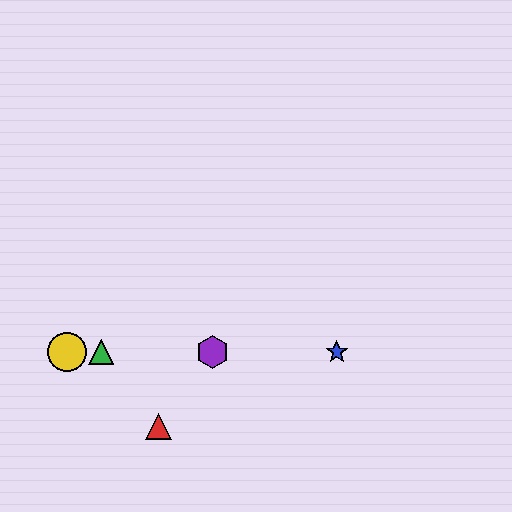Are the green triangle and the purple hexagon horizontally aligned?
Yes, both are at y≈352.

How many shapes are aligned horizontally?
4 shapes (the blue star, the green triangle, the yellow circle, the purple hexagon) are aligned horizontally.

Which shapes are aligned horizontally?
The blue star, the green triangle, the yellow circle, the purple hexagon are aligned horizontally.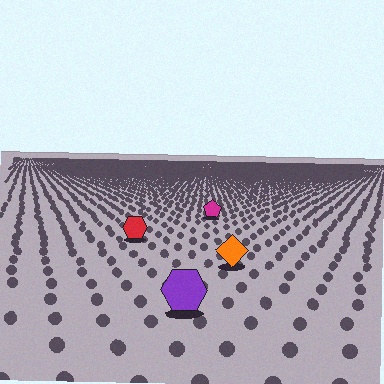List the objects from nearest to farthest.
From nearest to farthest: the purple hexagon, the orange diamond, the red hexagon, the magenta pentagon.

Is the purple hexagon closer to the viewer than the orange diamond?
Yes. The purple hexagon is closer — you can tell from the texture gradient: the ground texture is coarser near it.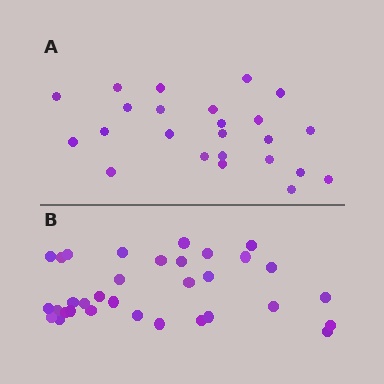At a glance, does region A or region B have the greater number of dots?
Region B (the bottom region) has more dots.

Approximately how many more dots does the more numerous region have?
Region B has roughly 8 or so more dots than region A.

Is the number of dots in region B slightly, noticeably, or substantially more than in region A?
Region B has noticeably more, but not dramatically so. The ratio is roughly 1.4 to 1.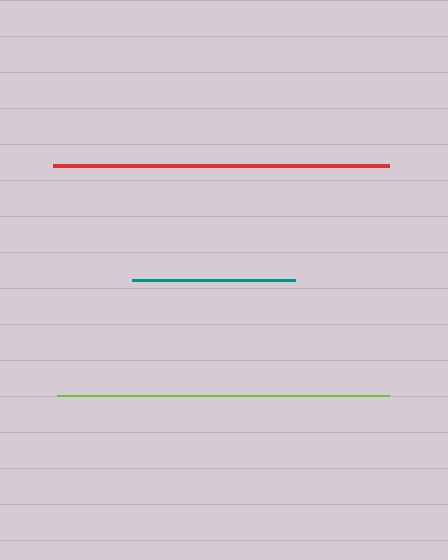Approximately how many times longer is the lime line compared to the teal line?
The lime line is approximately 2.0 times the length of the teal line.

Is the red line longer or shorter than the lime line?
The red line is longer than the lime line.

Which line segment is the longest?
The red line is the longest at approximately 336 pixels.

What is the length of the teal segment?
The teal segment is approximately 163 pixels long.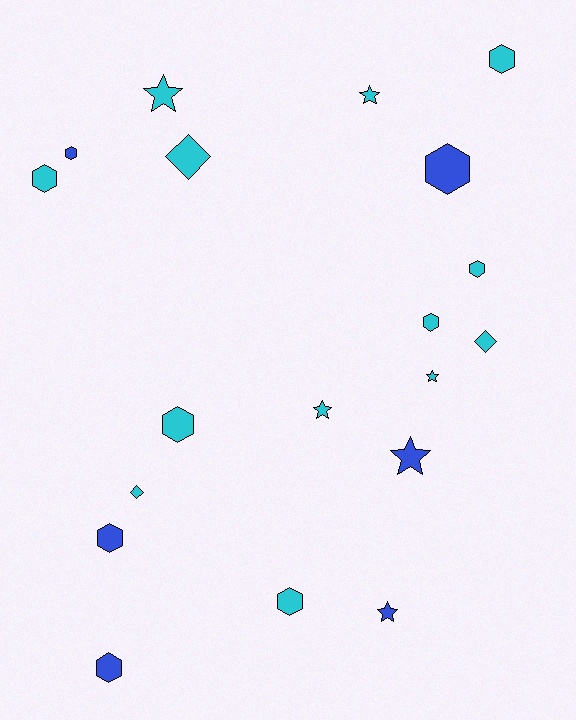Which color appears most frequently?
Cyan, with 13 objects.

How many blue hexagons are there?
There are 4 blue hexagons.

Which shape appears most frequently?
Hexagon, with 10 objects.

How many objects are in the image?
There are 19 objects.